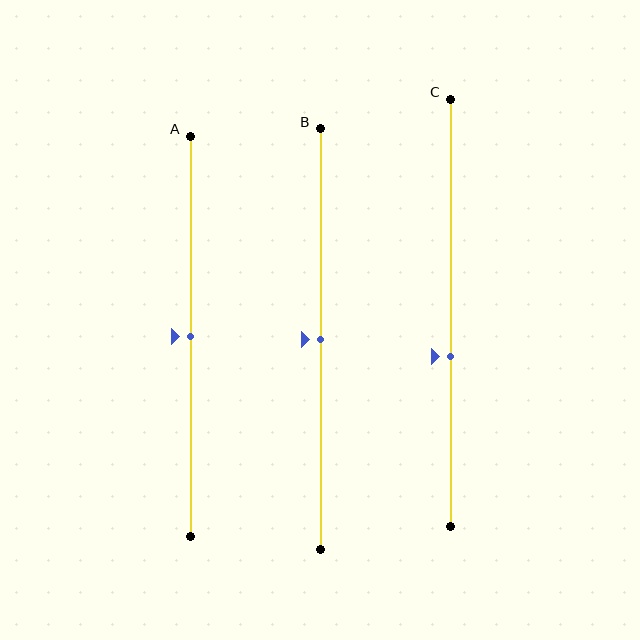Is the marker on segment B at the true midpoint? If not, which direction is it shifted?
Yes, the marker on segment B is at the true midpoint.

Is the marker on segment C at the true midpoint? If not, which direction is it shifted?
No, the marker on segment C is shifted downward by about 10% of the segment length.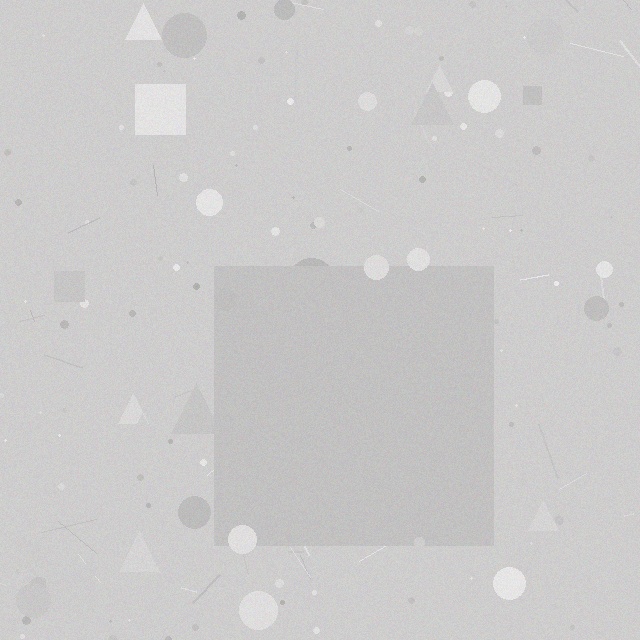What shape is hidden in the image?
A square is hidden in the image.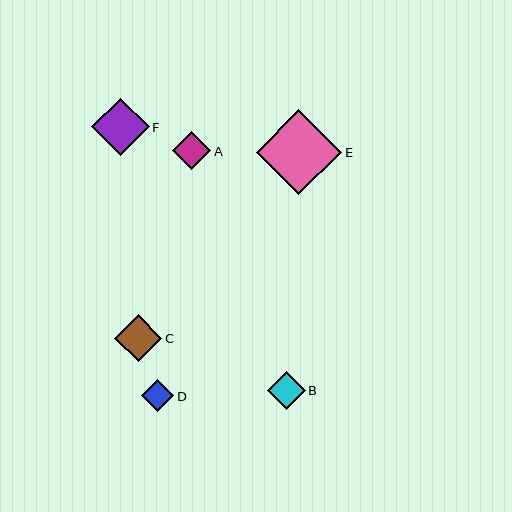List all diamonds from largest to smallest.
From largest to smallest: E, F, C, A, B, D.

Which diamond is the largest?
Diamond E is the largest with a size of approximately 85 pixels.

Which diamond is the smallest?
Diamond D is the smallest with a size of approximately 33 pixels.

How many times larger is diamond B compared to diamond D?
Diamond B is approximately 1.2 times the size of diamond D.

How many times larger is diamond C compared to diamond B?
Diamond C is approximately 1.2 times the size of diamond B.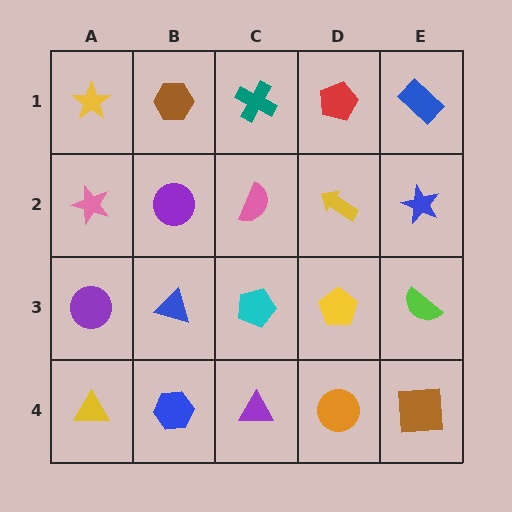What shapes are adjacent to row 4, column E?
A lime semicircle (row 3, column E), an orange circle (row 4, column D).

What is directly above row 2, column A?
A yellow star.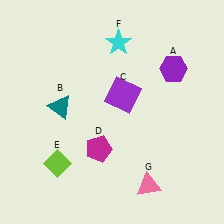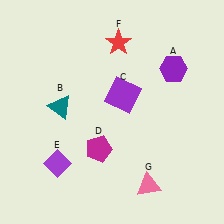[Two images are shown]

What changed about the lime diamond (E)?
In Image 1, E is lime. In Image 2, it changed to purple.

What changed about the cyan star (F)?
In Image 1, F is cyan. In Image 2, it changed to red.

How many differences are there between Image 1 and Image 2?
There are 2 differences between the two images.